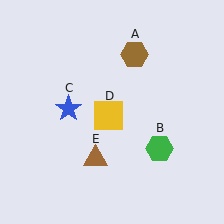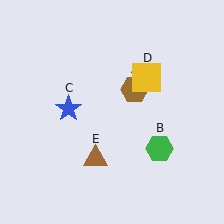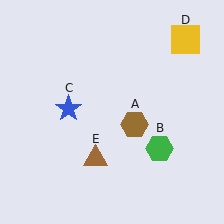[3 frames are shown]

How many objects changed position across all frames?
2 objects changed position: brown hexagon (object A), yellow square (object D).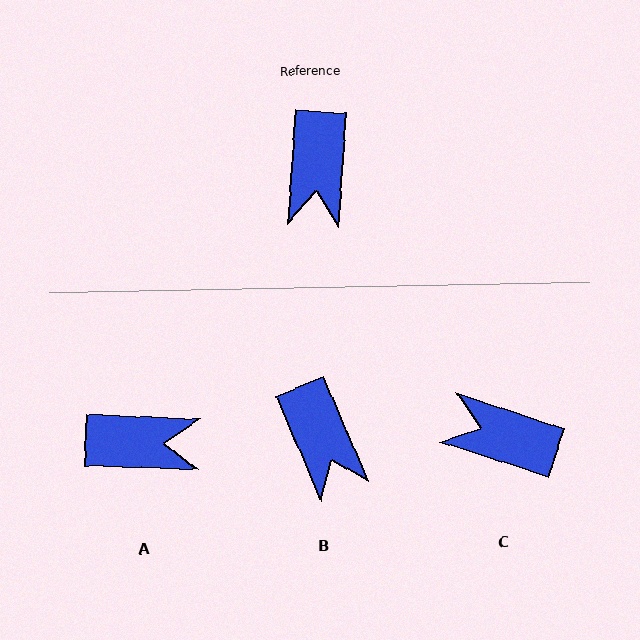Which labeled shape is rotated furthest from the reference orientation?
C, about 104 degrees away.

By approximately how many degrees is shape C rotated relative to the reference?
Approximately 104 degrees clockwise.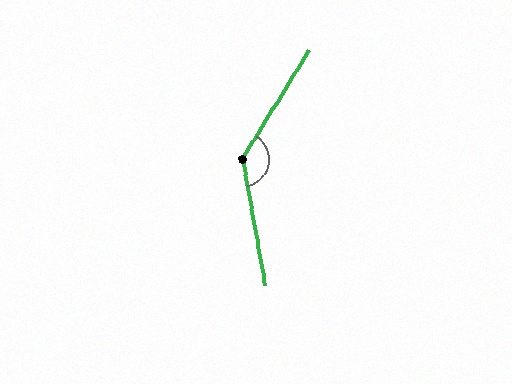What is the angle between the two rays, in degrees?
Approximately 138 degrees.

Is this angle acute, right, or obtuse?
It is obtuse.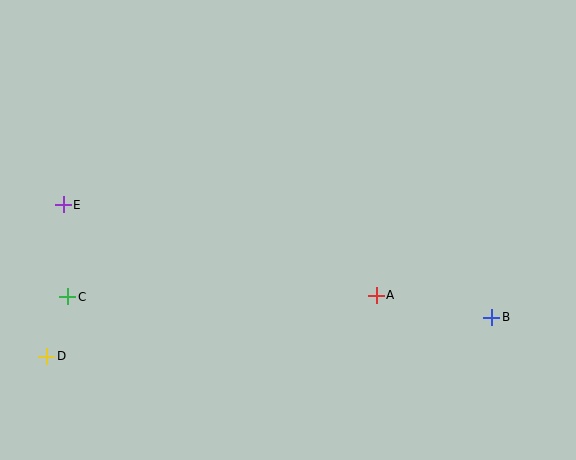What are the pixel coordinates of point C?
Point C is at (68, 297).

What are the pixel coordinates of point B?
Point B is at (492, 317).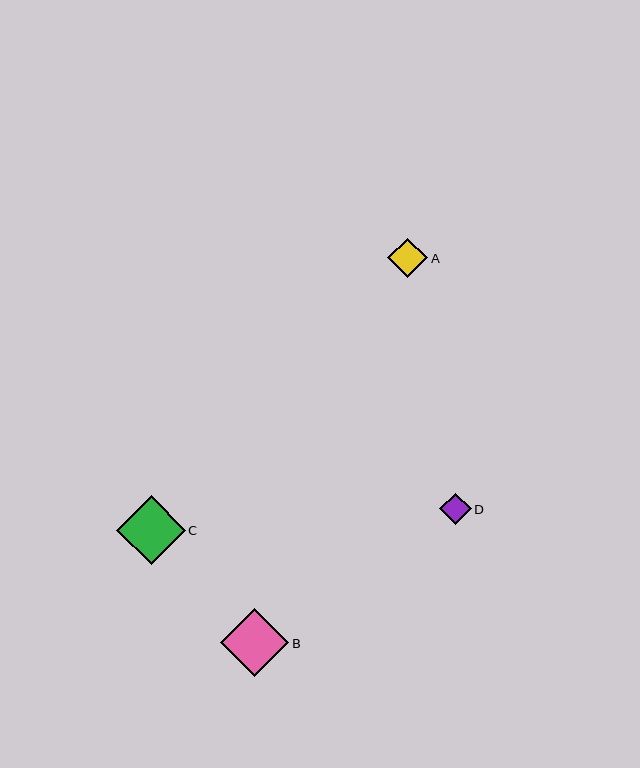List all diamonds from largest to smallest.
From largest to smallest: C, B, A, D.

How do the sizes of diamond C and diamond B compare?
Diamond C and diamond B are approximately the same size.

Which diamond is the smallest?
Diamond D is the smallest with a size of approximately 32 pixels.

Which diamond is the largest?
Diamond C is the largest with a size of approximately 69 pixels.